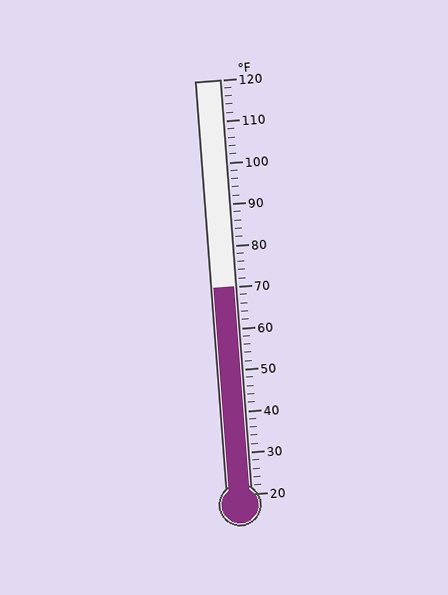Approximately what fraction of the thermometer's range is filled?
The thermometer is filled to approximately 50% of its range.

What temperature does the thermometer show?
The thermometer shows approximately 70°F.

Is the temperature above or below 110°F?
The temperature is below 110°F.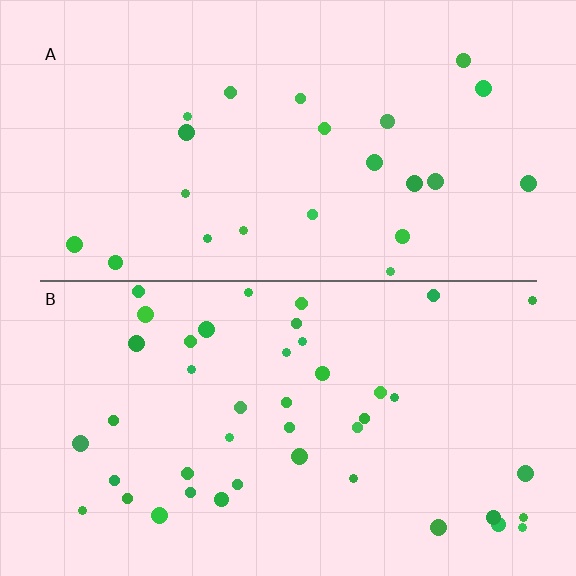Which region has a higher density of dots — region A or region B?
B (the bottom).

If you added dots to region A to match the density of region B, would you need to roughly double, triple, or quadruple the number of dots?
Approximately double.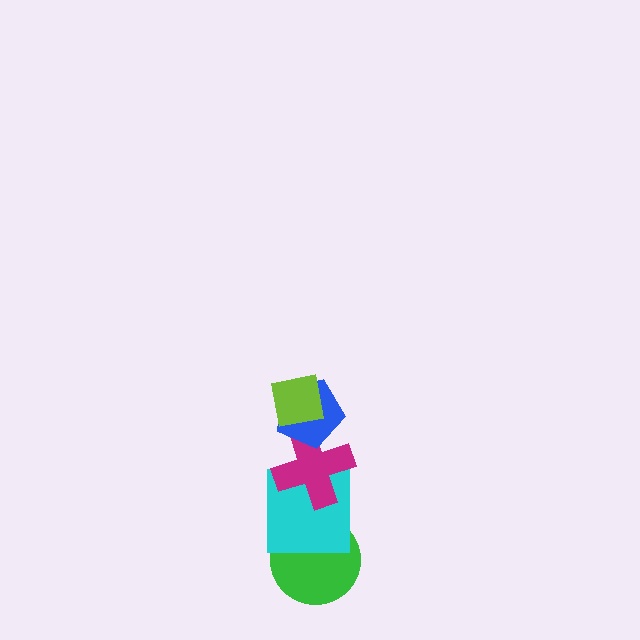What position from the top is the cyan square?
The cyan square is 4th from the top.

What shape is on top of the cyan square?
The magenta cross is on top of the cyan square.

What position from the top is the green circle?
The green circle is 5th from the top.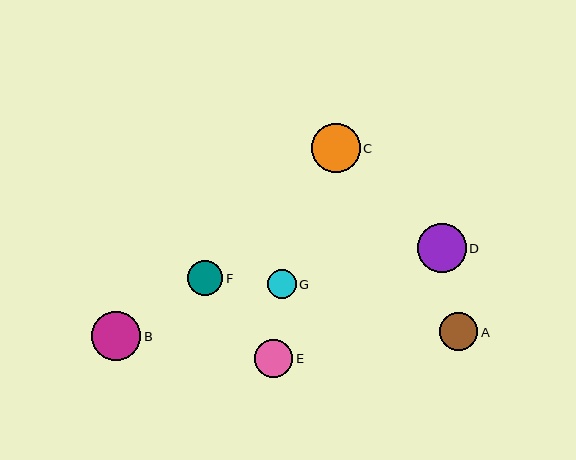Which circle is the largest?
Circle B is the largest with a size of approximately 49 pixels.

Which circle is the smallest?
Circle G is the smallest with a size of approximately 29 pixels.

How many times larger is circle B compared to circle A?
Circle B is approximately 1.3 times the size of circle A.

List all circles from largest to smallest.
From largest to smallest: B, C, D, A, E, F, G.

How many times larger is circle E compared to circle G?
Circle E is approximately 1.3 times the size of circle G.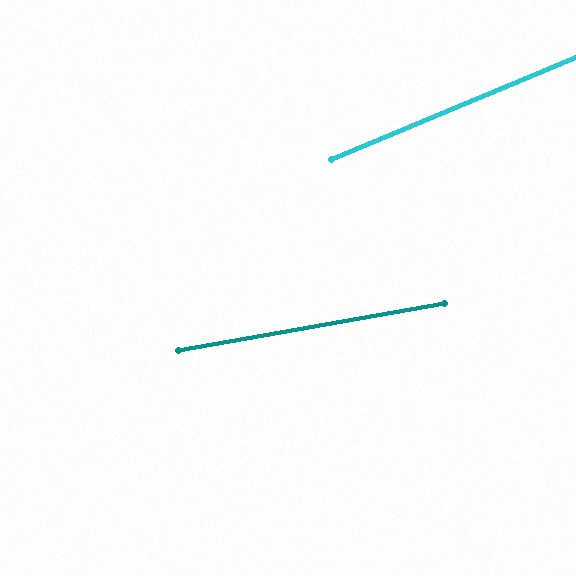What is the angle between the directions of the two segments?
Approximately 13 degrees.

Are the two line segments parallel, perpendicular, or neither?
Neither parallel nor perpendicular — they differ by about 13°.